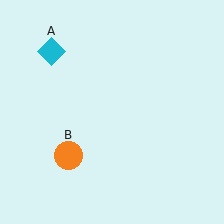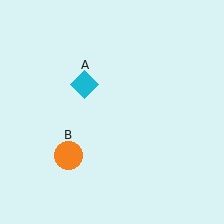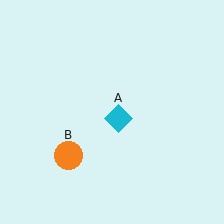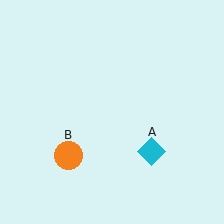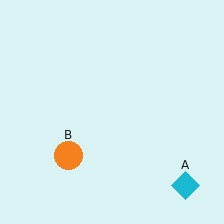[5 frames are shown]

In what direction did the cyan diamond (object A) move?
The cyan diamond (object A) moved down and to the right.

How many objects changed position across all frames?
1 object changed position: cyan diamond (object A).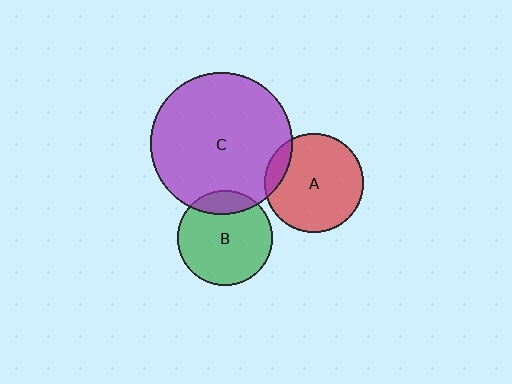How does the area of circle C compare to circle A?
Approximately 2.1 times.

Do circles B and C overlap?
Yes.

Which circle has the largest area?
Circle C (purple).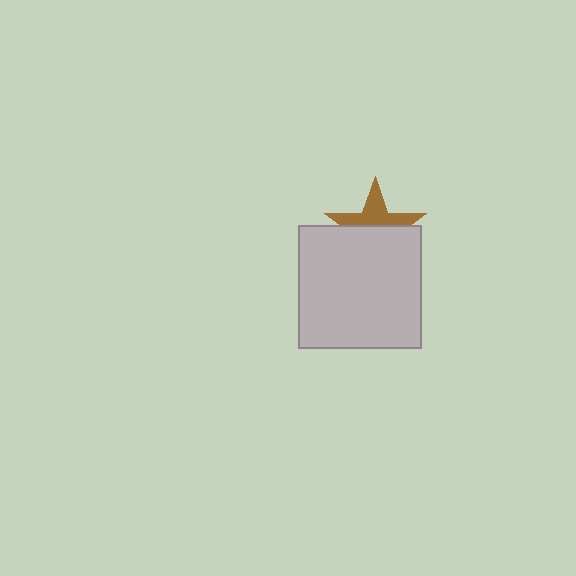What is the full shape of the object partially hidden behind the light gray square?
The partially hidden object is a brown star.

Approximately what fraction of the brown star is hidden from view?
Roughly 55% of the brown star is hidden behind the light gray square.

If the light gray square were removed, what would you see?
You would see the complete brown star.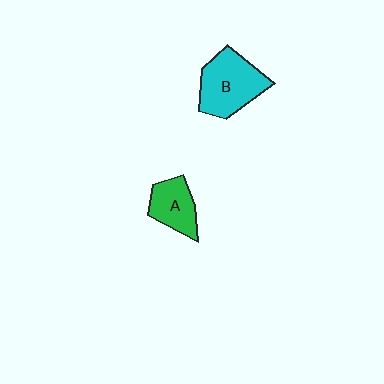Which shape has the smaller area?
Shape A (green).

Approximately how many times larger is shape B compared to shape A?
Approximately 1.6 times.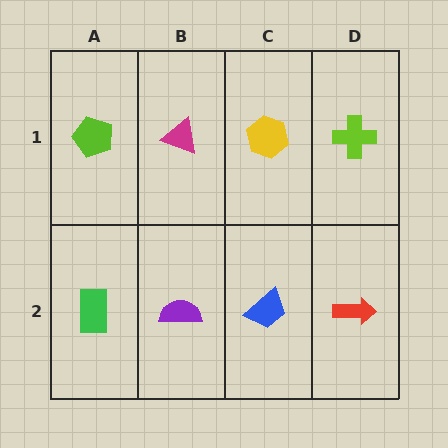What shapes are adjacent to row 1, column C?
A blue trapezoid (row 2, column C), a magenta triangle (row 1, column B), a lime cross (row 1, column D).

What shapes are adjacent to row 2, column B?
A magenta triangle (row 1, column B), a green rectangle (row 2, column A), a blue trapezoid (row 2, column C).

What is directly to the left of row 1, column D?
A yellow hexagon.